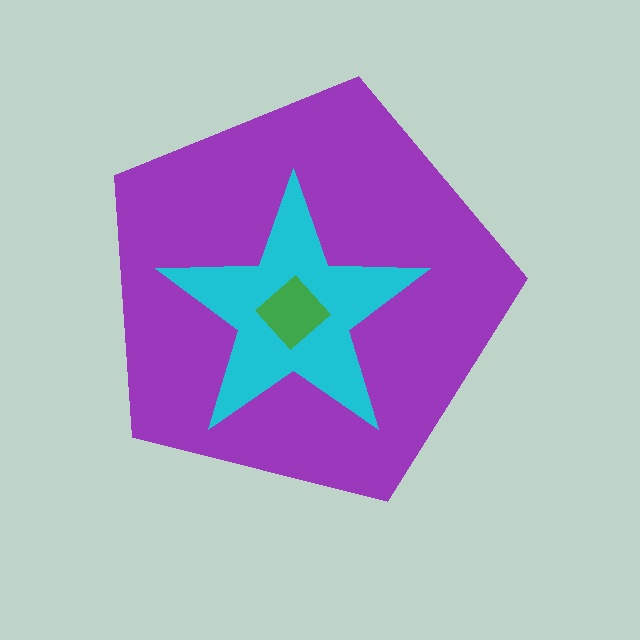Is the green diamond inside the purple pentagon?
Yes.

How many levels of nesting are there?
3.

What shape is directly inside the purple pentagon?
The cyan star.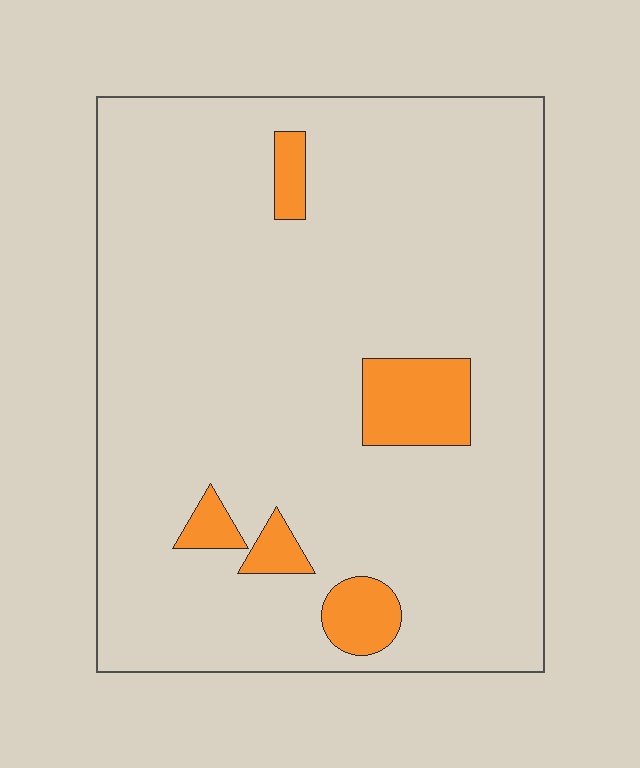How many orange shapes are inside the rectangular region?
5.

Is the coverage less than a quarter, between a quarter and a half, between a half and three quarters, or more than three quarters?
Less than a quarter.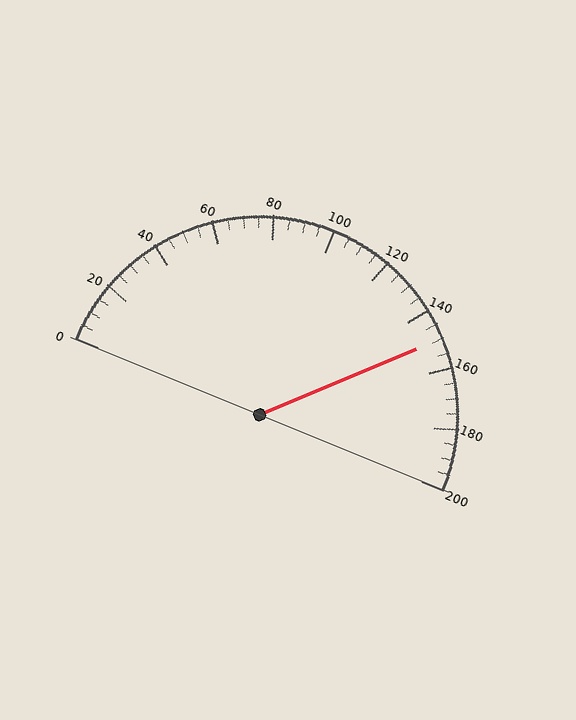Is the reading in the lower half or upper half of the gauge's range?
The reading is in the upper half of the range (0 to 200).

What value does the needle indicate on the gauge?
The needle indicates approximately 150.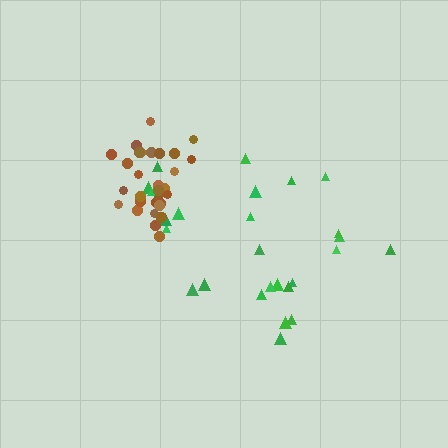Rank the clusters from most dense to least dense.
brown, green.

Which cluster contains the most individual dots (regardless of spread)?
Brown (32).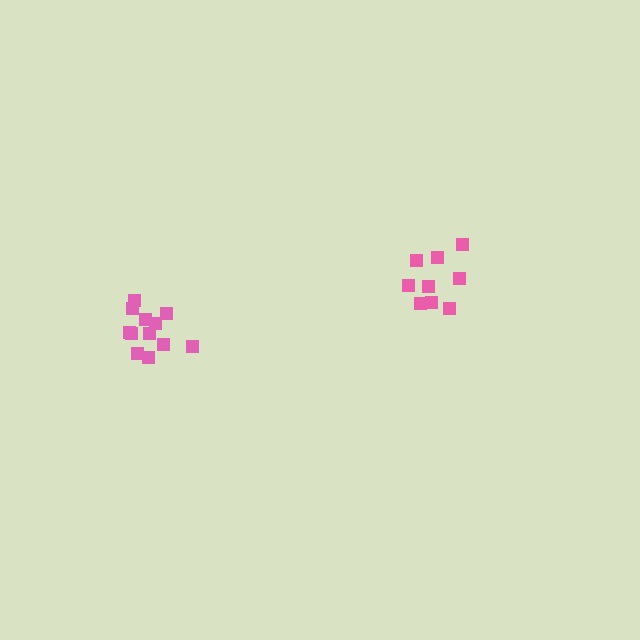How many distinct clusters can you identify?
There are 2 distinct clusters.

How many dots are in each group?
Group 1: 9 dots, Group 2: 12 dots (21 total).